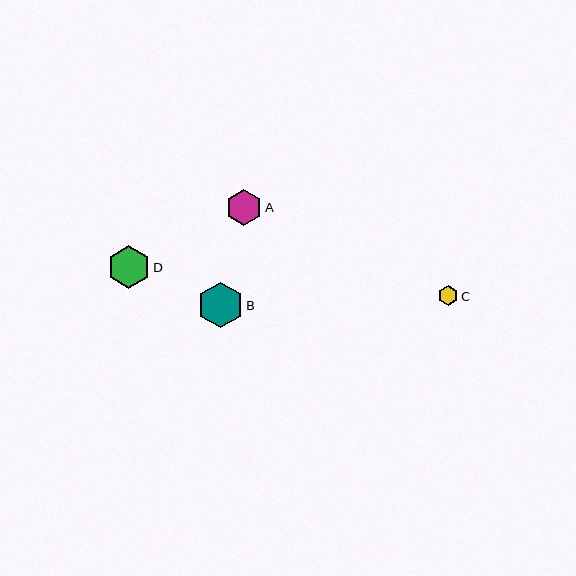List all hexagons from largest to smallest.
From largest to smallest: B, D, A, C.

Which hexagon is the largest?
Hexagon B is the largest with a size of approximately 45 pixels.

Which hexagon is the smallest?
Hexagon C is the smallest with a size of approximately 20 pixels.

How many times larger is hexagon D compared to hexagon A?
Hexagon D is approximately 1.2 times the size of hexagon A.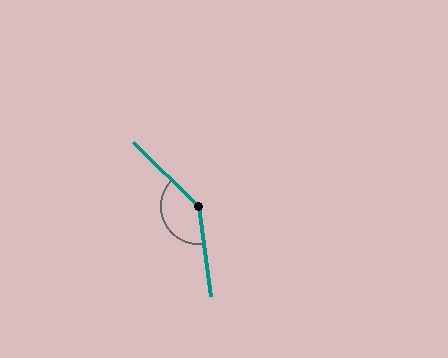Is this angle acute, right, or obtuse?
It is obtuse.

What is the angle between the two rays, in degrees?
Approximately 143 degrees.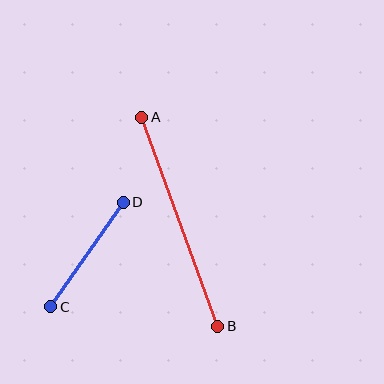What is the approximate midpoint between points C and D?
The midpoint is at approximately (87, 255) pixels.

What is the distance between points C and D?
The distance is approximately 127 pixels.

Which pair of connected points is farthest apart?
Points A and B are farthest apart.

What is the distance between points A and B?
The distance is approximately 222 pixels.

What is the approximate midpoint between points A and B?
The midpoint is at approximately (180, 222) pixels.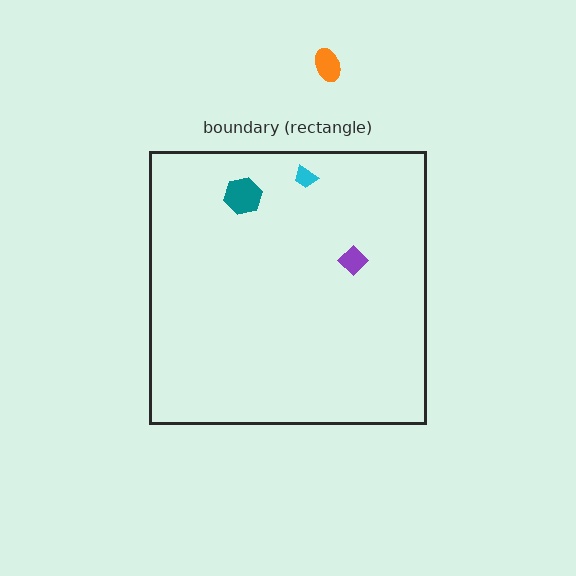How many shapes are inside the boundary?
3 inside, 1 outside.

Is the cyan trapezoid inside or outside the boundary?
Inside.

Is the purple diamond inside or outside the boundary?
Inside.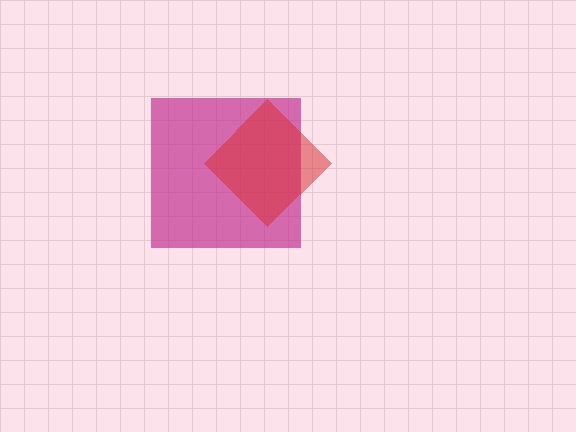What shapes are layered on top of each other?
The layered shapes are: a magenta square, a red diamond.